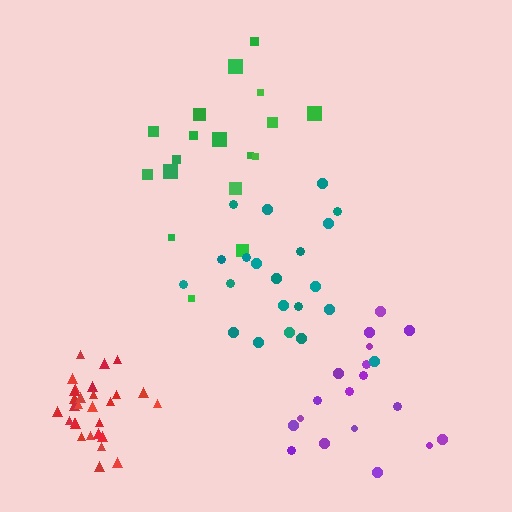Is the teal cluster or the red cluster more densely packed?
Red.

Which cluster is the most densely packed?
Red.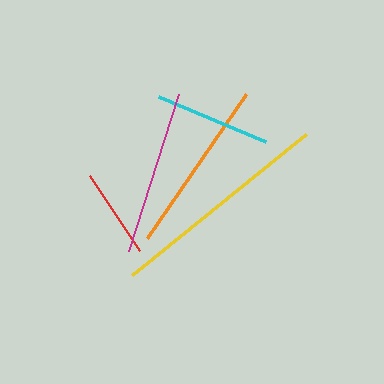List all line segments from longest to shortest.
From longest to shortest: yellow, orange, magenta, cyan, red.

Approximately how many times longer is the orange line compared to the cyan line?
The orange line is approximately 1.5 times the length of the cyan line.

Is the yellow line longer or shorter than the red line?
The yellow line is longer than the red line.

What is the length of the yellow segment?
The yellow segment is approximately 225 pixels long.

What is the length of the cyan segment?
The cyan segment is approximately 116 pixels long.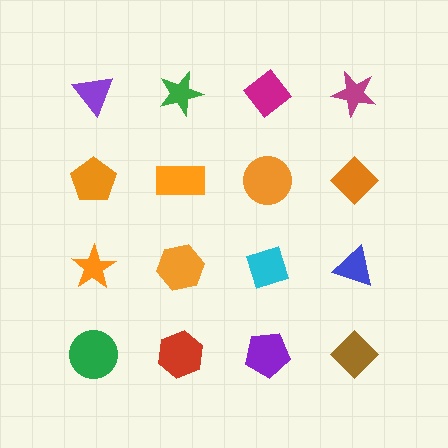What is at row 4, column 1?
A green circle.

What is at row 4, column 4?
A brown diamond.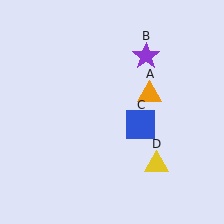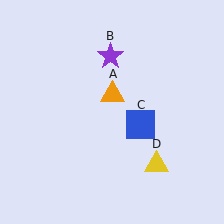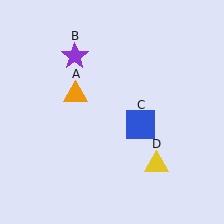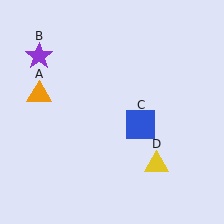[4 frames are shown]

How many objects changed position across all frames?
2 objects changed position: orange triangle (object A), purple star (object B).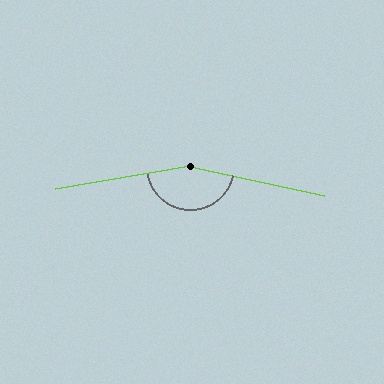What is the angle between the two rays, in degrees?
Approximately 158 degrees.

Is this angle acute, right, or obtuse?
It is obtuse.